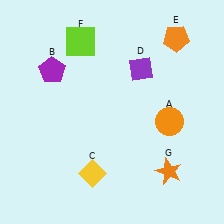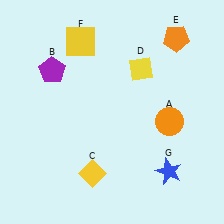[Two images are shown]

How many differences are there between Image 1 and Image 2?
There are 3 differences between the two images.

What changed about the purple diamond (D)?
In Image 1, D is purple. In Image 2, it changed to yellow.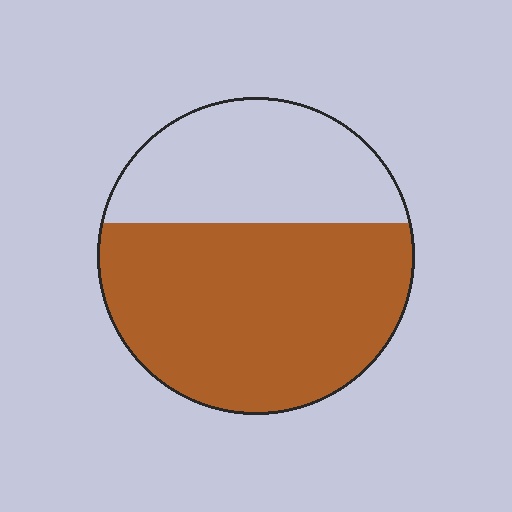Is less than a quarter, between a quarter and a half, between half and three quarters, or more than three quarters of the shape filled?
Between half and three quarters.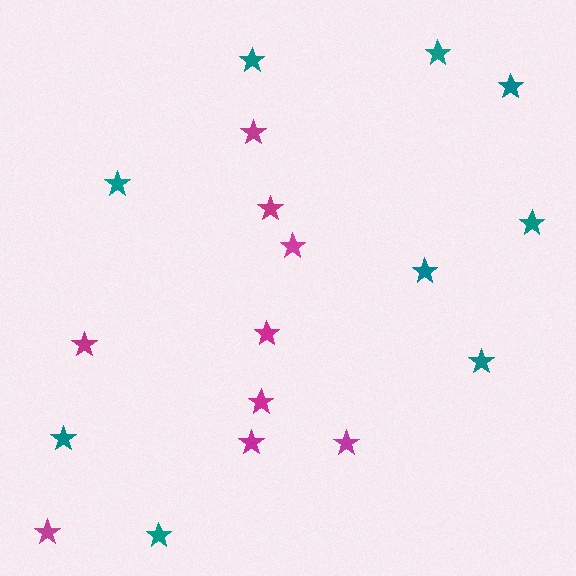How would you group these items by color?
There are 2 groups: one group of teal stars (9) and one group of magenta stars (9).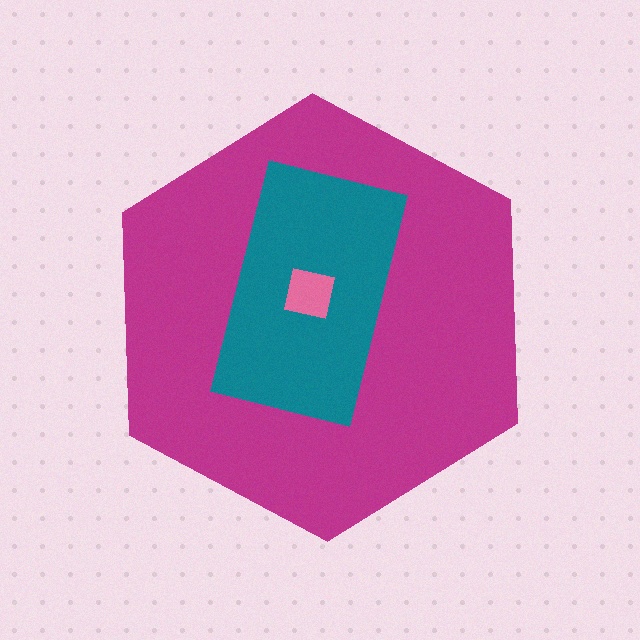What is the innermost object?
The pink square.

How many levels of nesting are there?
3.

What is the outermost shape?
The magenta hexagon.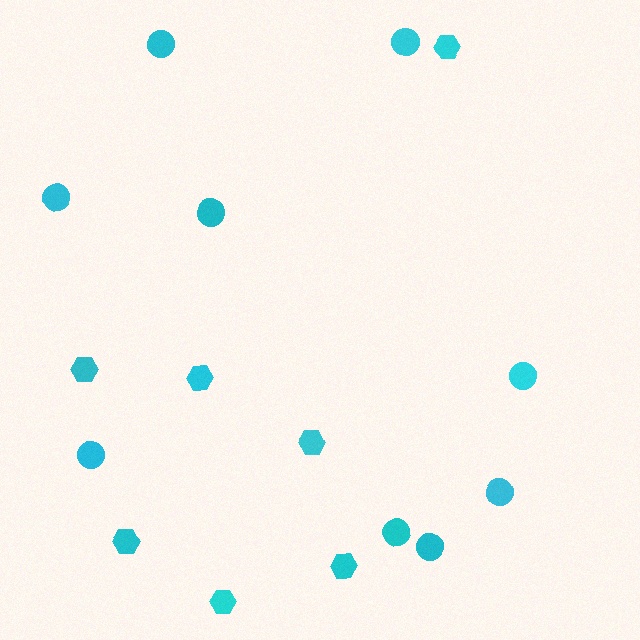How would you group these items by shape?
There are 2 groups: one group of hexagons (7) and one group of circles (9).